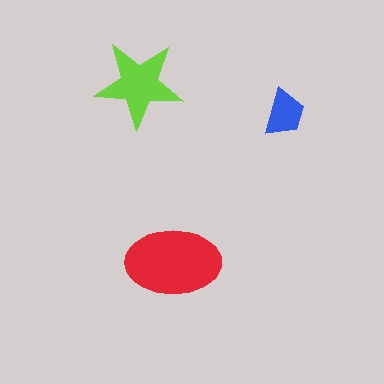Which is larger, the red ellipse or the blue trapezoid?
The red ellipse.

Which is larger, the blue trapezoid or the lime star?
The lime star.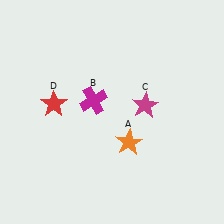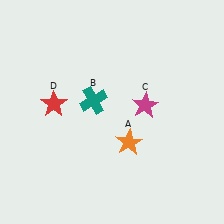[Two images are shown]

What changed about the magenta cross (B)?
In Image 1, B is magenta. In Image 2, it changed to teal.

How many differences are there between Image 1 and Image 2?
There is 1 difference between the two images.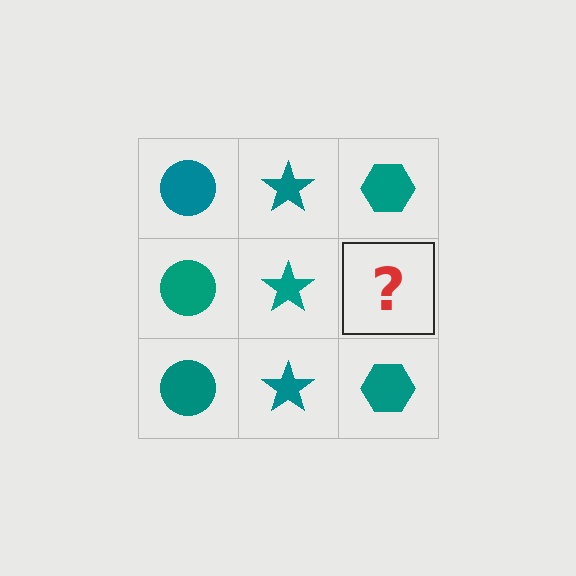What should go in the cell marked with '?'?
The missing cell should contain a teal hexagon.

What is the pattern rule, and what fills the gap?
The rule is that each column has a consistent shape. The gap should be filled with a teal hexagon.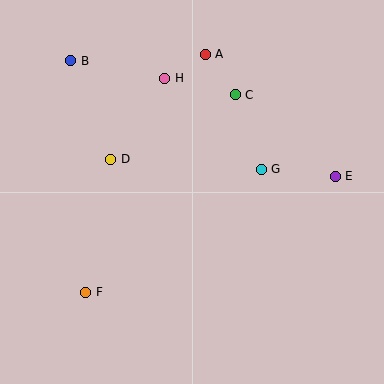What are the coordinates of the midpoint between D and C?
The midpoint between D and C is at (173, 127).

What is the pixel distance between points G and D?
The distance between G and D is 151 pixels.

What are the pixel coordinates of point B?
Point B is at (71, 61).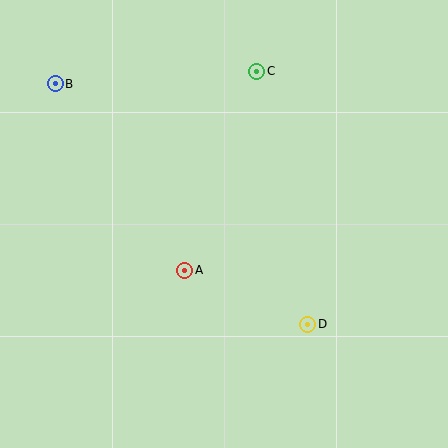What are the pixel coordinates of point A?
Point A is at (185, 270).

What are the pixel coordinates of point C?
Point C is at (257, 71).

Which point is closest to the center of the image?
Point A at (185, 270) is closest to the center.